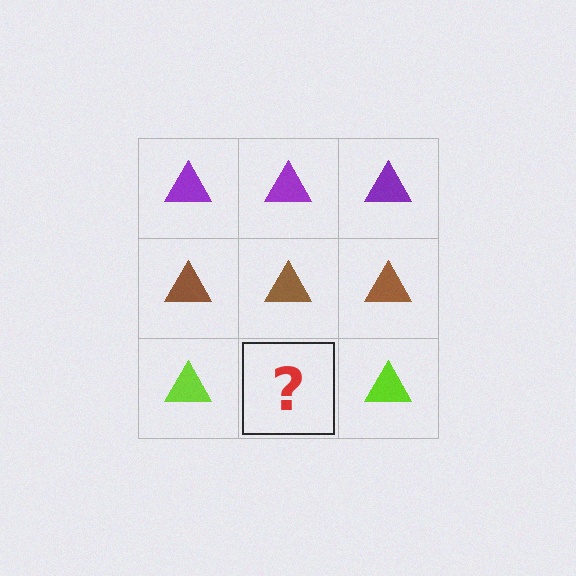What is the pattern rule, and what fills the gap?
The rule is that each row has a consistent color. The gap should be filled with a lime triangle.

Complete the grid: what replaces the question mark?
The question mark should be replaced with a lime triangle.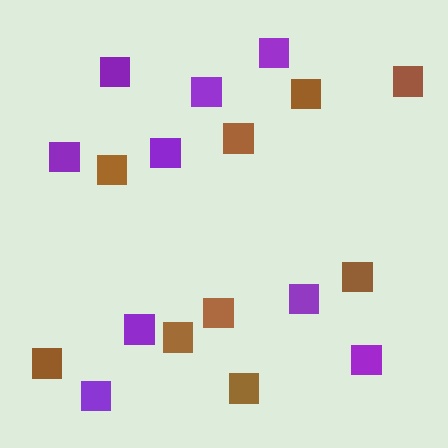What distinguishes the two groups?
There are 2 groups: one group of brown squares (9) and one group of purple squares (9).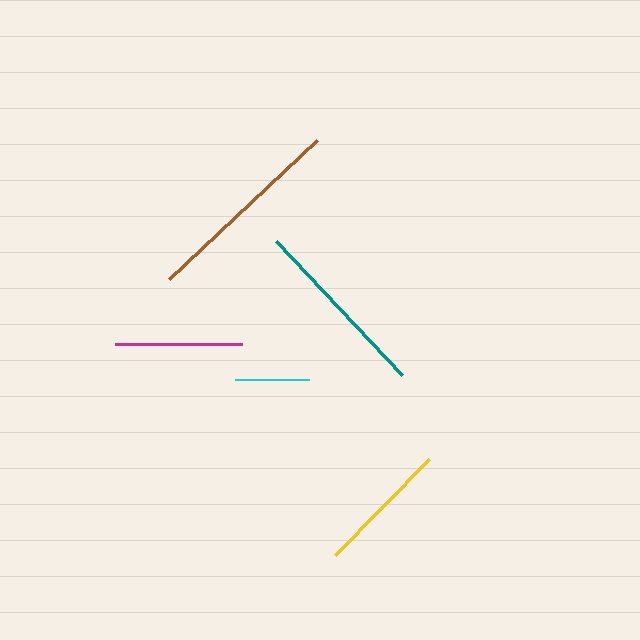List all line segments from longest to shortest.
From longest to shortest: brown, teal, yellow, magenta, cyan.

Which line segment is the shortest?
The cyan line is the shortest at approximately 73 pixels.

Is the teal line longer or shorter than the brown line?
The brown line is longer than the teal line.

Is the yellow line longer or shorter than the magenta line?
The yellow line is longer than the magenta line.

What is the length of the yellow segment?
The yellow segment is approximately 135 pixels long.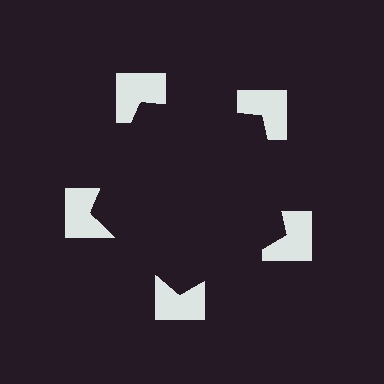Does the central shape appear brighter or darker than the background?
It typically appears slightly darker than the background, even though no actual brightness change is drawn.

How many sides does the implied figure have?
5 sides.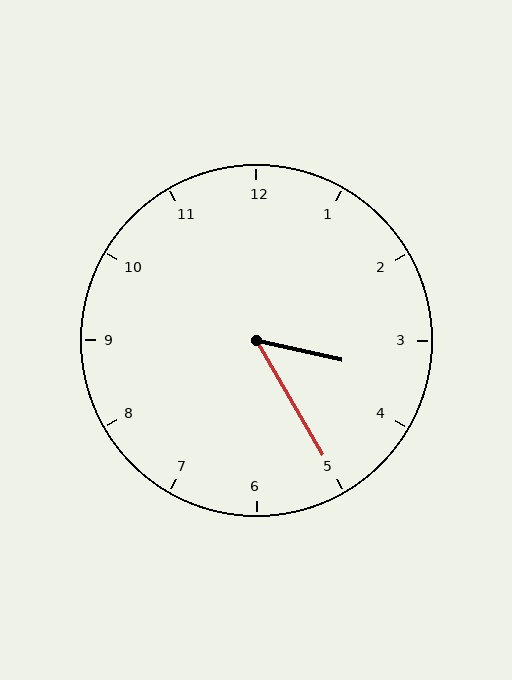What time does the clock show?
3:25.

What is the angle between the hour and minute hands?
Approximately 48 degrees.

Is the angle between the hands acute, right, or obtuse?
It is acute.